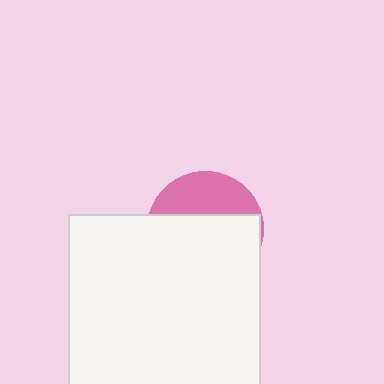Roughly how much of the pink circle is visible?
A small part of it is visible (roughly 34%).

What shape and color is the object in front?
The object in front is a white square.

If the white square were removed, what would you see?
You would see the complete pink circle.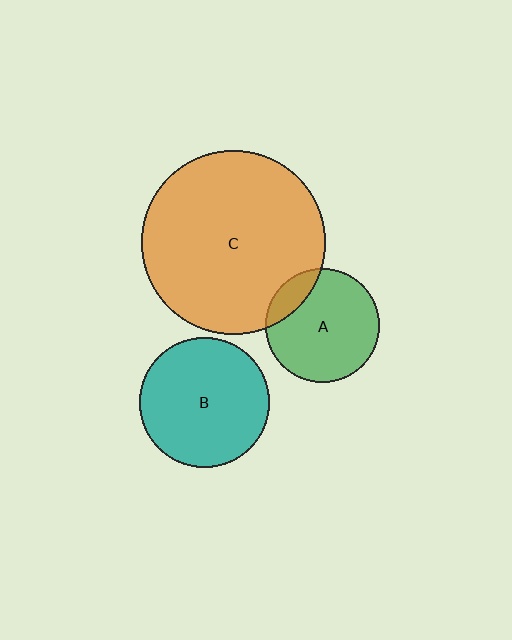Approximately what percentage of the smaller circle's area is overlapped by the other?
Approximately 15%.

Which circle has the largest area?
Circle C (orange).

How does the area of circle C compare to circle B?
Approximately 2.0 times.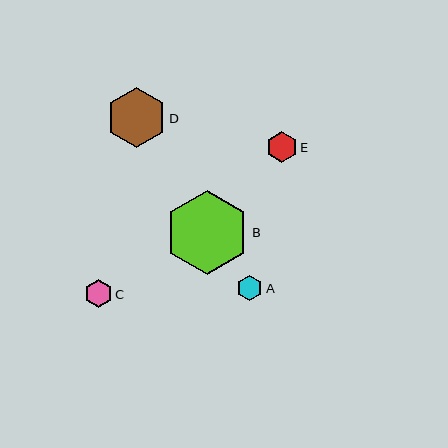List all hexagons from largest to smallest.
From largest to smallest: B, D, E, C, A.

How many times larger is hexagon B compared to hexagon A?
Hexagon B is approximately 3.3 times the size of hexagon A.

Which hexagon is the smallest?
Hexagon A is the smallest with a size of approximately 26 pixels.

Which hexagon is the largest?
Hexagon B is the largest with a size of approximately 84 pixels.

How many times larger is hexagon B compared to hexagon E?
Hexagon B is approximately 2.8 times the size of hexagon E.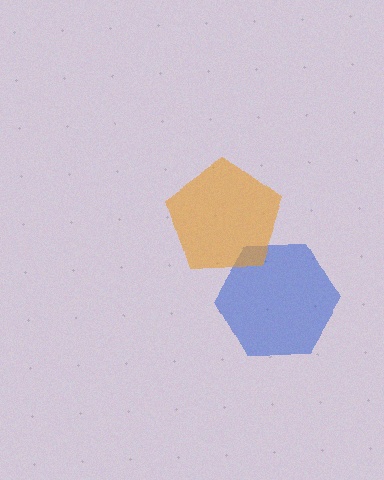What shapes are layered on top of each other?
The layered shapes are: a blue hexagon, an orange pentagon.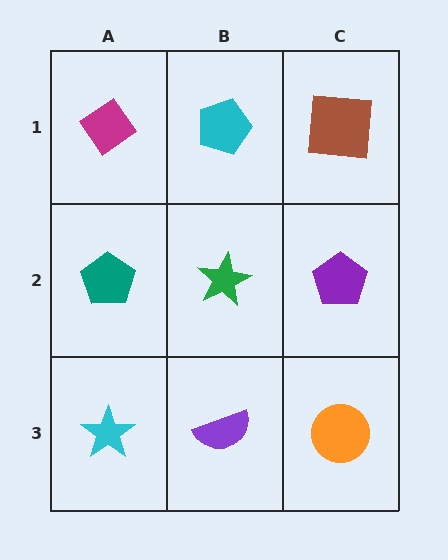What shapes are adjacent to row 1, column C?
A purple pentagon (row 2, column C), a cyan pentagon (row 1, column B).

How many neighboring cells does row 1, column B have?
3.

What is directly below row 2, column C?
An orange circle.